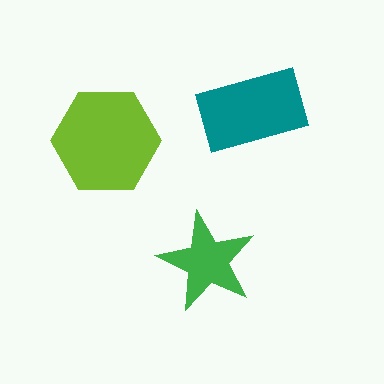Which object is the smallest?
The green star.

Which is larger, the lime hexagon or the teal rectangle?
The lime hexagon.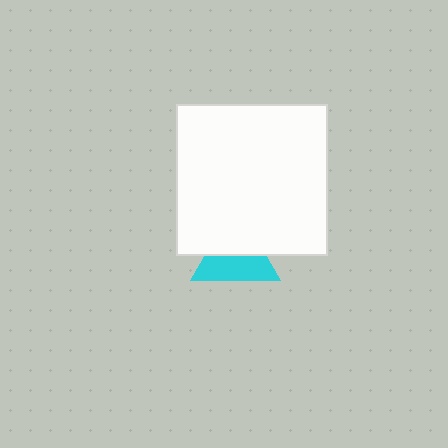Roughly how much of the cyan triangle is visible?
About half of it is visible (roughly 55%).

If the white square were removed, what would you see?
You would see the complete cyan triangle.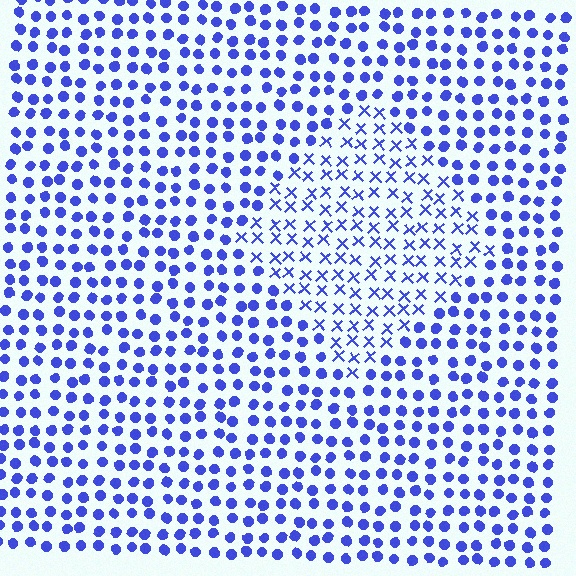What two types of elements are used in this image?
The image uses X marks inside the diamond region and circles outside it.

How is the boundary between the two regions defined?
The boundary is defined by a change in element shape: X marks inside vs. circles outside. All elements share the same color and spacing.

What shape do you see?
I see a diamond.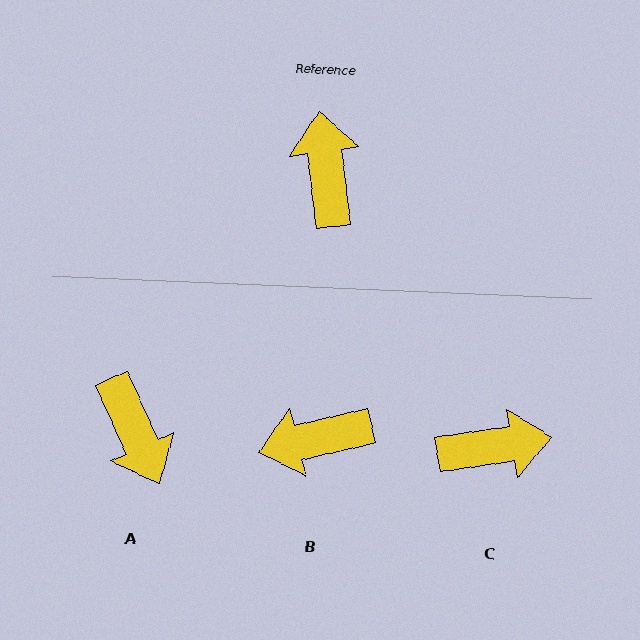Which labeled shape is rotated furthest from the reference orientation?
A, about 163 degrees away.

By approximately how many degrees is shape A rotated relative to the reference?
Approximately 163 degrees clockwise.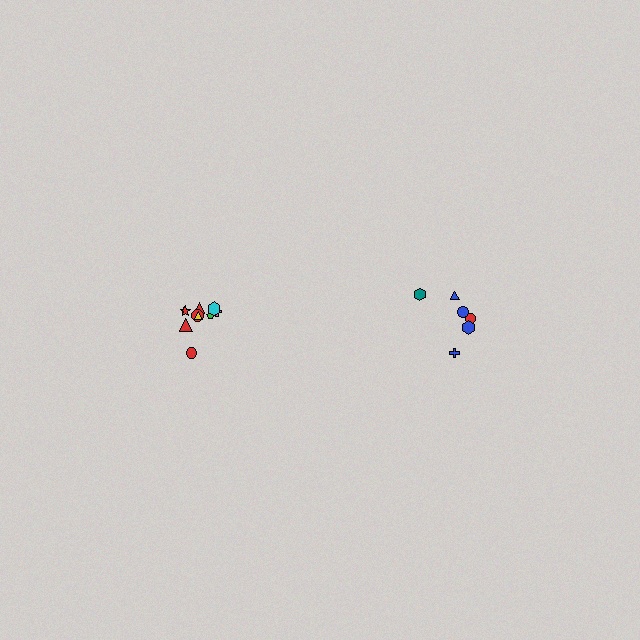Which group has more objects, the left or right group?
The left group.